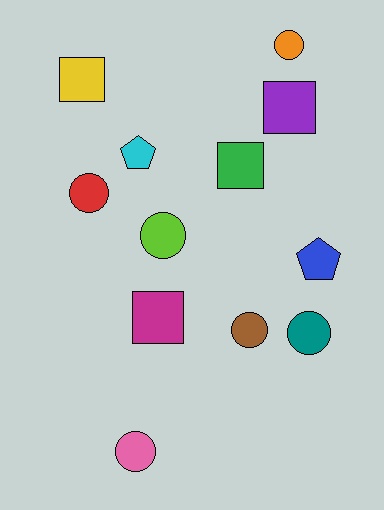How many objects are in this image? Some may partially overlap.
There are 12 objects.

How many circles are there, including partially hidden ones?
There are 6 circles.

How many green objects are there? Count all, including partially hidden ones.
There is 1 green object.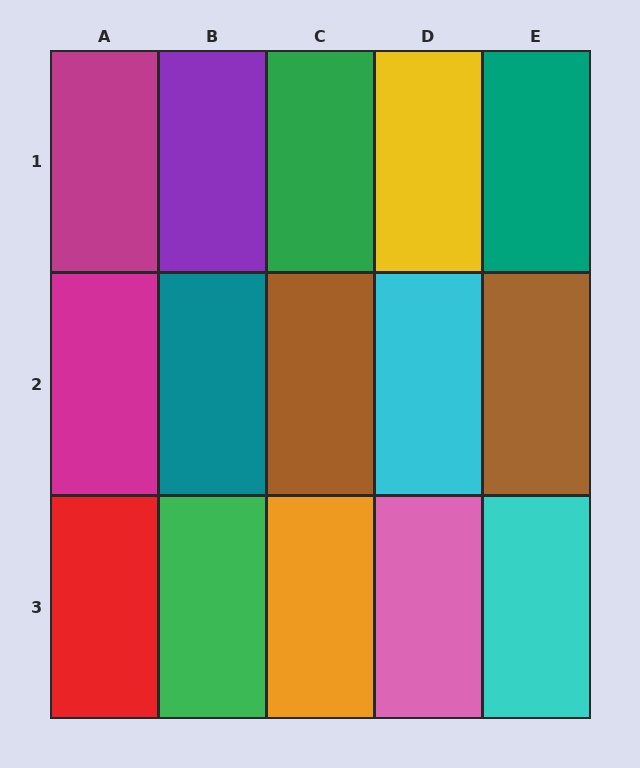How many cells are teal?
2 cells are teal.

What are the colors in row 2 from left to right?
Magenta, teal, brown, cyan, brown.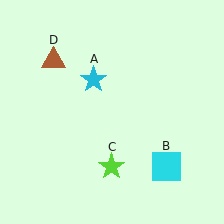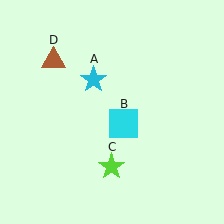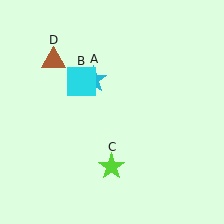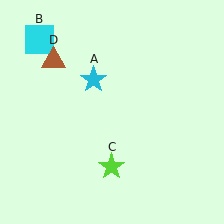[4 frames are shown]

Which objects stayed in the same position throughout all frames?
Cyan star (object A) and lime star (object C) and brown triangle (object D) remained stationary.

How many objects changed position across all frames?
1 object changed position: cyan square (object B).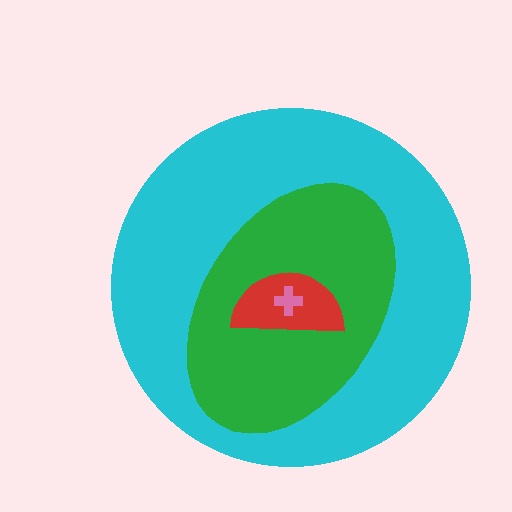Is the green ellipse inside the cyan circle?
Yes.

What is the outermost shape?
The cyan circle.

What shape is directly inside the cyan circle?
The green ellipse.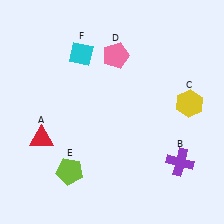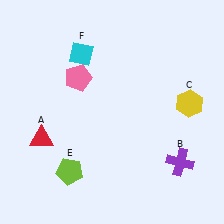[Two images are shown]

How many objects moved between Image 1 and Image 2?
1 object moved between the two images.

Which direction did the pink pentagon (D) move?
The pink pentagon (D) moved left.